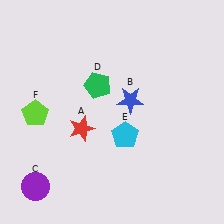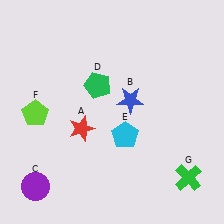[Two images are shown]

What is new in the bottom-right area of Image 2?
A green cross (G) was added in the bottom-right area of Image 2.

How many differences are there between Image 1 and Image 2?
There is 1 difference between the two images.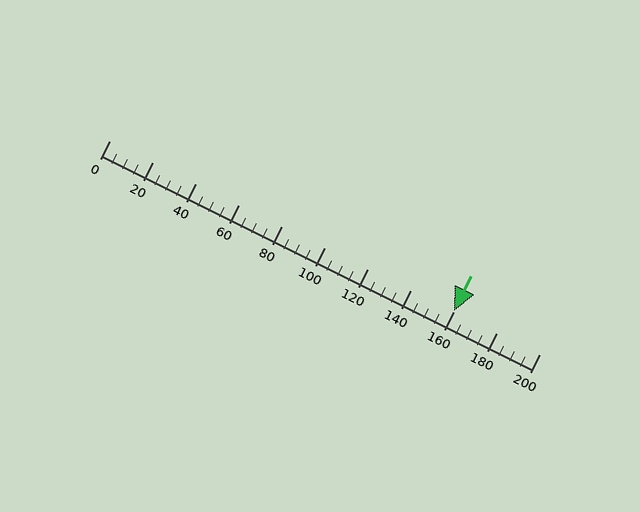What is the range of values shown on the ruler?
The ruler shows values from 0 to 200.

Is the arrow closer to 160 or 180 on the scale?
The arrow is closer to 160.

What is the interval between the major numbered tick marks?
The major tick marks are spaced 20 units apart.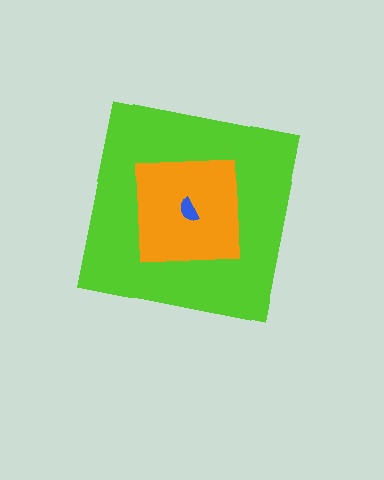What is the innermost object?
The blue semicircle.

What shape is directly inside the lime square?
The orange square.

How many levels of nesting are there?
3.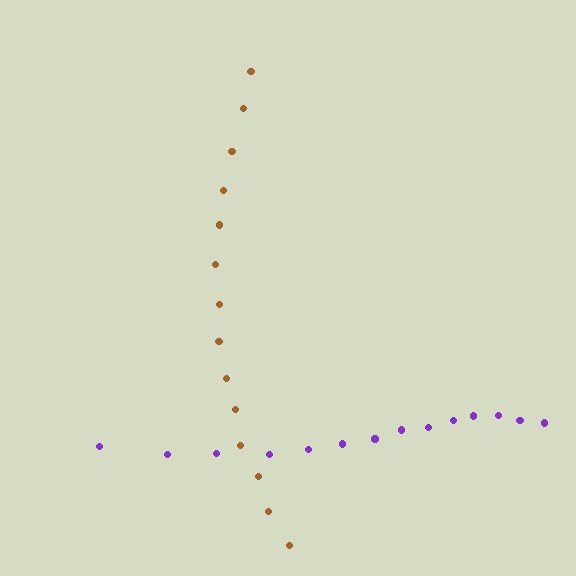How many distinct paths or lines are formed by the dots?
There are 2 distinct paths.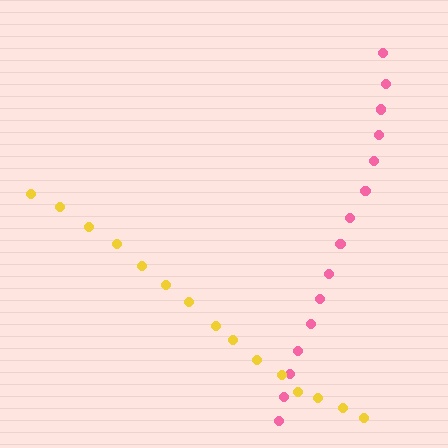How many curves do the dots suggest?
There are 2 distinct paths.